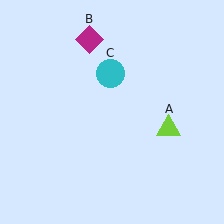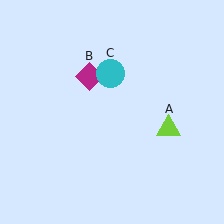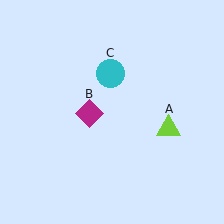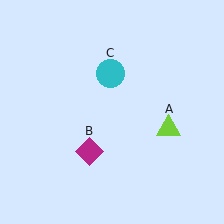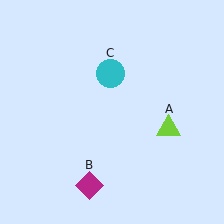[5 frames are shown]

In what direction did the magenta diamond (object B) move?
The magenta diamond (object B) moved down.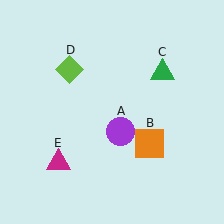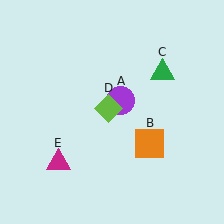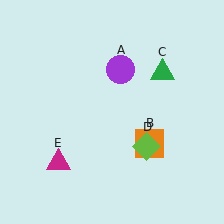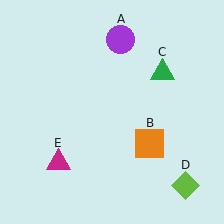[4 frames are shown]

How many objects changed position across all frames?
2 objects changed position: purple circle (object A), lime diamond (object D).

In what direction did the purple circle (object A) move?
The purple circle (object A) moved up.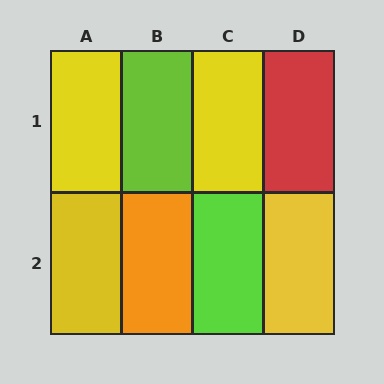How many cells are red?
1 cell is red.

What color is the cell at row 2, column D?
Yellow.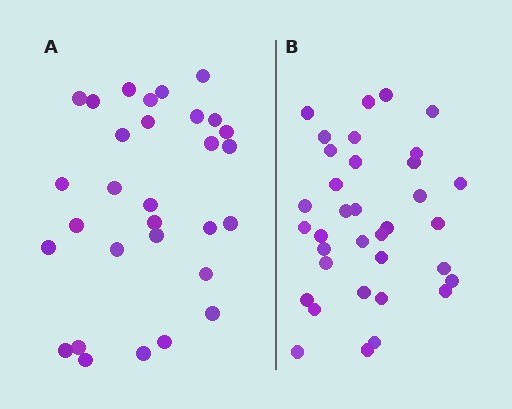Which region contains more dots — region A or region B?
Region B (the right region) has more dots.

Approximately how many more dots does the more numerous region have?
Region B has about 5 more dots than region A.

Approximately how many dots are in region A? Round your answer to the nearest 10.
About 30 dots.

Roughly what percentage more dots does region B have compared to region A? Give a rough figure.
About 15% more.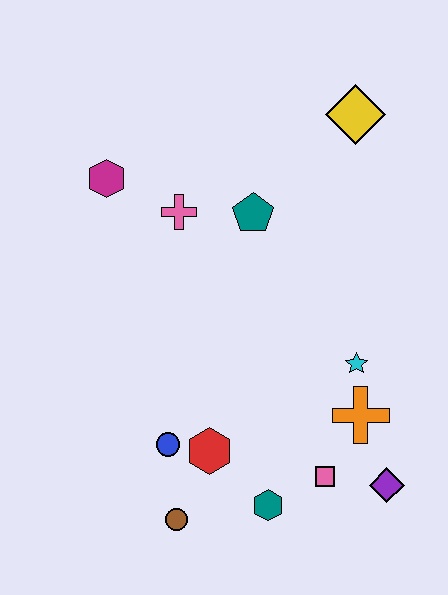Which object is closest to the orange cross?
The cyan star is closest to the orange cross.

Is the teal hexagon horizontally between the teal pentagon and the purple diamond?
Yes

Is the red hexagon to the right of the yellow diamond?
No